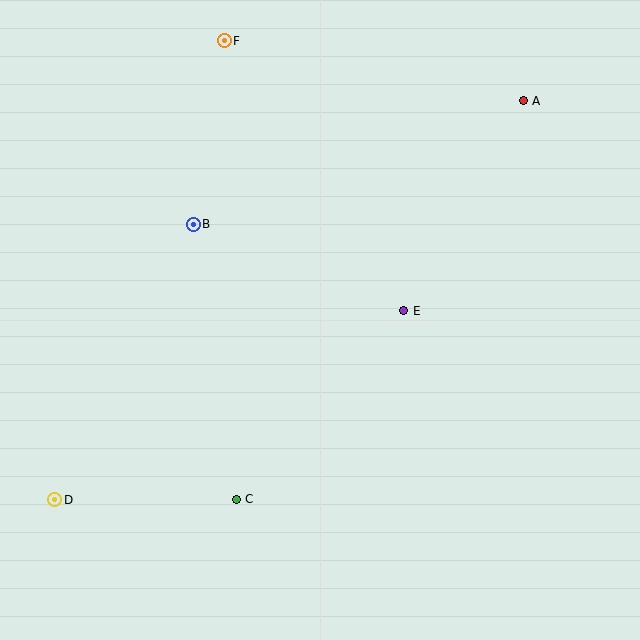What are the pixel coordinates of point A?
Point A is at (523, 101).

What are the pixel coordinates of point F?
Point F is at (224, 41).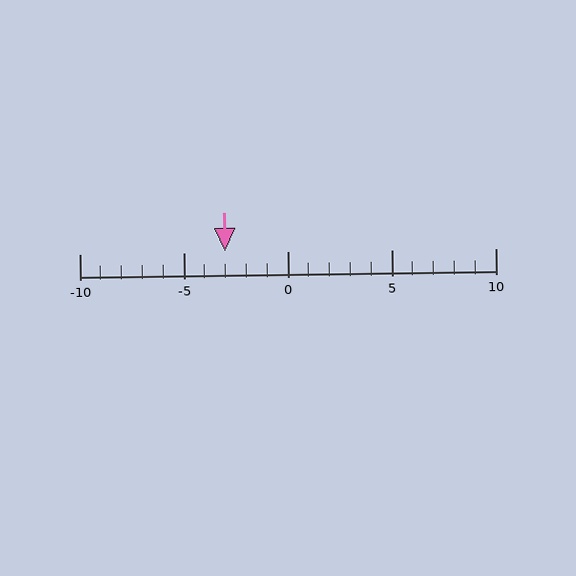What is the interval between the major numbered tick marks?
The major tick marks are spaced 5 units apart.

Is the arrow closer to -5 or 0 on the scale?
The arrow is closer to -5.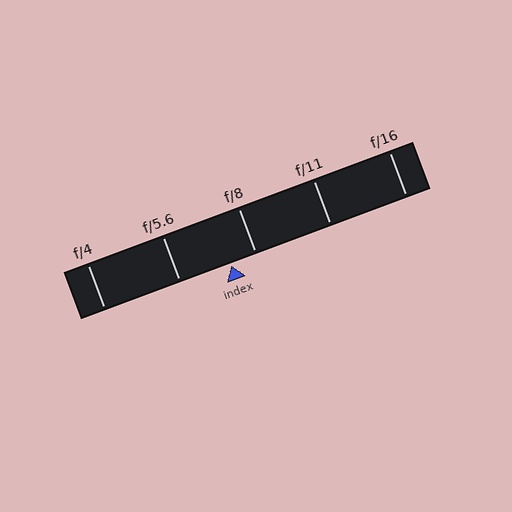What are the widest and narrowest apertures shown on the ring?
The widest aperture shown is f/4 and the narrowest is f/16.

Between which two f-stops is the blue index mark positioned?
The index mark is between f/5.6 and f/8.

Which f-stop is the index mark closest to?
The index mark is closest to f/8.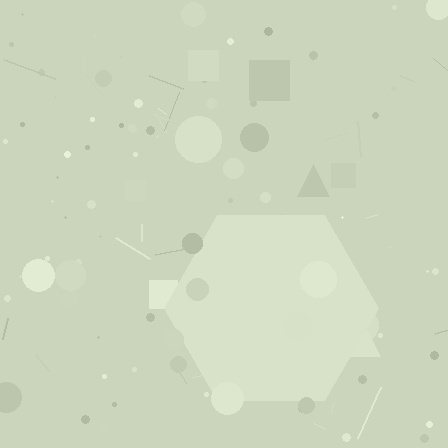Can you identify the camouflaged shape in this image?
The camouflaged shape is a hexagon.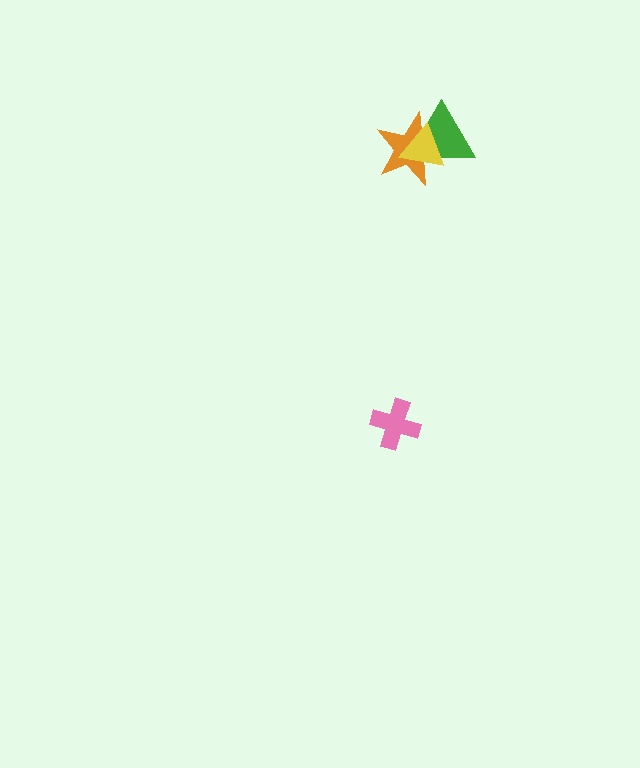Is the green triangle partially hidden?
Yes, it is partially covered by another shape.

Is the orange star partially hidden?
Yes, it is partially covered by another shape.